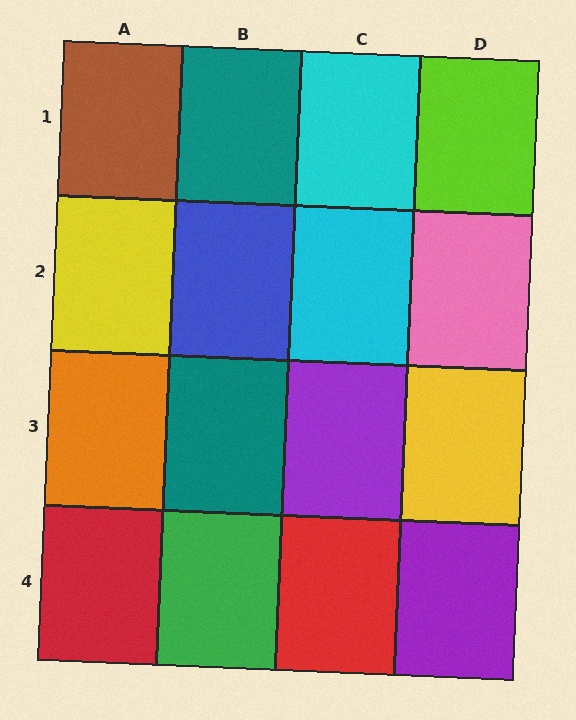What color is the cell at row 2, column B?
Blue.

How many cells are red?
2 cells are red.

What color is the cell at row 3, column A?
Orange.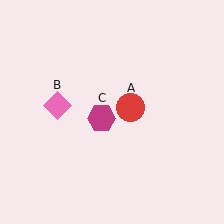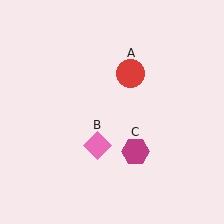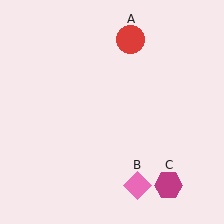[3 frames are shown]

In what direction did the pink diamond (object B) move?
The pink diamond (object B) moved down and to the right.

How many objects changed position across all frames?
3 objects changed position: red circle (object A), pink diamond (object B), magenta hexagon (object C).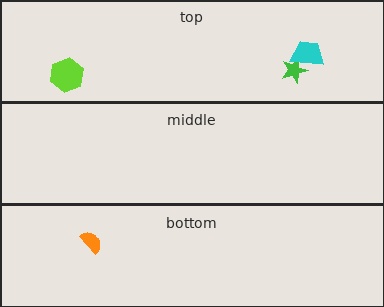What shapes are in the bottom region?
The orange semicircle.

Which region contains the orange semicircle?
The bottom region.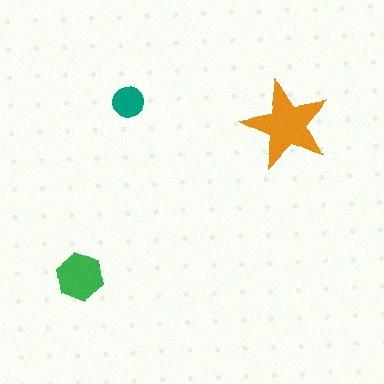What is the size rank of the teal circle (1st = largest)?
3rd.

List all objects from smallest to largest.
The teal circle, the green hexagon, the orange star.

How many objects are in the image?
There are 3 objects in the image.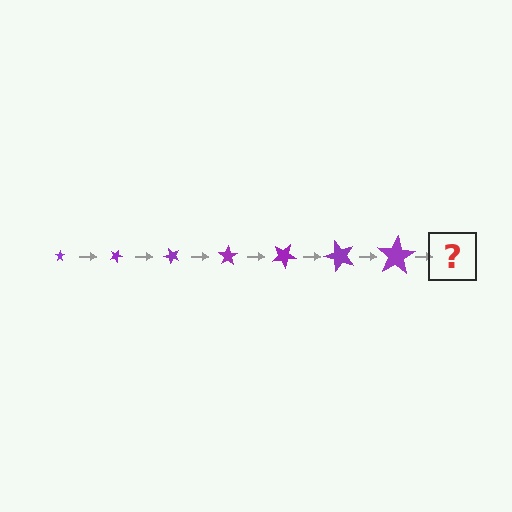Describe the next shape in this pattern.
It should be a star, larger than the previous one and rotated 175 degrees from the start.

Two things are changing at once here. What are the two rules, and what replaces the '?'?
The two rules are that the star grows larger each step and it rotates 25 degrees each step. The '?' should be a star, larger than the previous one and rotated 175 degrees from the start.